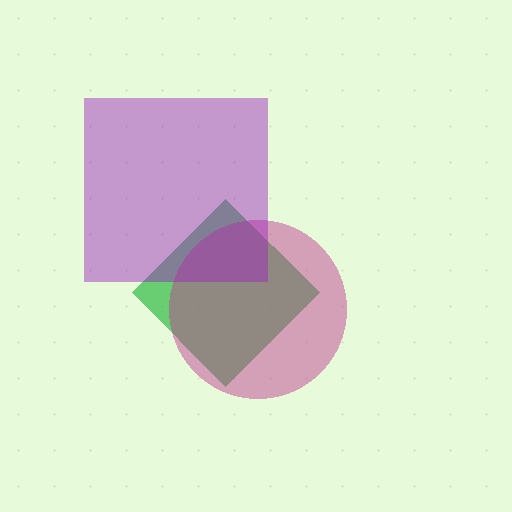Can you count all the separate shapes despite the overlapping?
Yes, there are 3 separate shapes.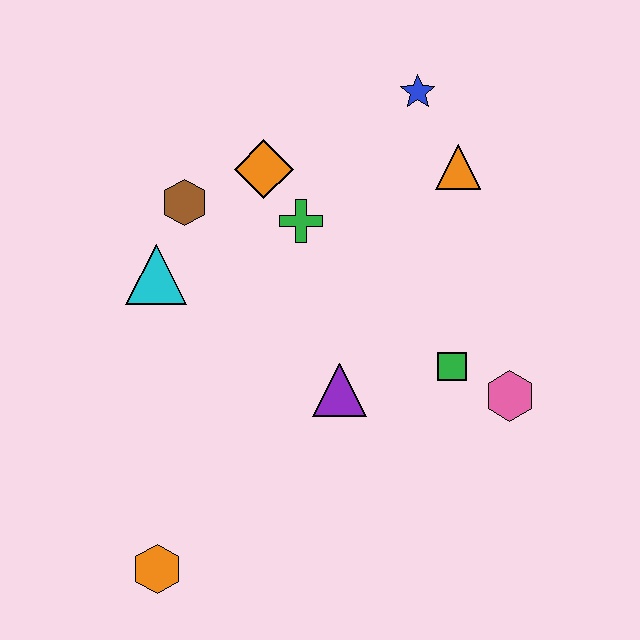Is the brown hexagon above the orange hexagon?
Yes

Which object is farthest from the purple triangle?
The blue star is farthest from the purple triangle.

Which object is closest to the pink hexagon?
The green square is closest to the pink hexagon.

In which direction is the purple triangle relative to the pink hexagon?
The purple triangle is to the left of the pink hexagon.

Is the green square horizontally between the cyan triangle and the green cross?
No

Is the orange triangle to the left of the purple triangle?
No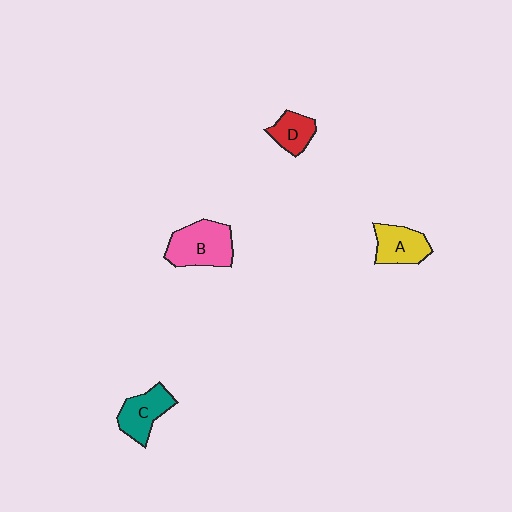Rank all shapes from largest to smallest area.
From largest to smallest: B (pink), C (teal), A (yellow), D (red).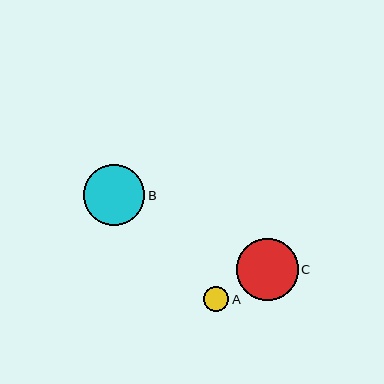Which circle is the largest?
Circle C is the largest with a size of approximately 62 pixels.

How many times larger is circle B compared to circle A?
Circle B is approximately 2.4 times the size of circle A.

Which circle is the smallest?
Circle A is the smallest with a size of approximately 26 pixels.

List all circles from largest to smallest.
From largest to smallest: C, B, A.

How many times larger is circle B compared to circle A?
Circle B is approximately 2.4 times the size of circle A.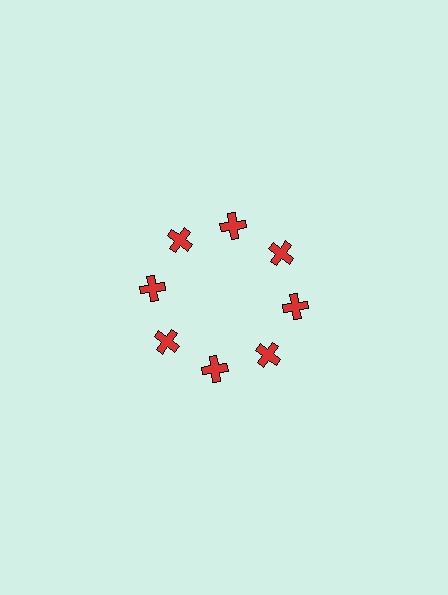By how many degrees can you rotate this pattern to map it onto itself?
The pattern maps onto itself every 45 degrees of rotation.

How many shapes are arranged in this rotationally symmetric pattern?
There are 8 shapes, arranged in 8 groups of 1.